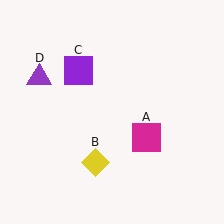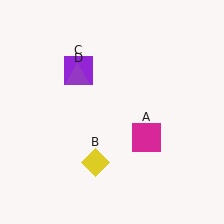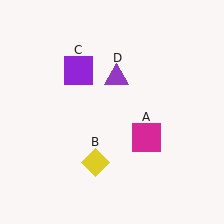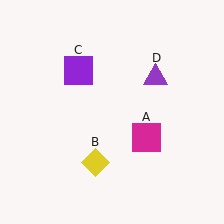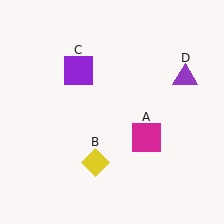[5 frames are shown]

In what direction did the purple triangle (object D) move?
The purple triangle (object D) moved right.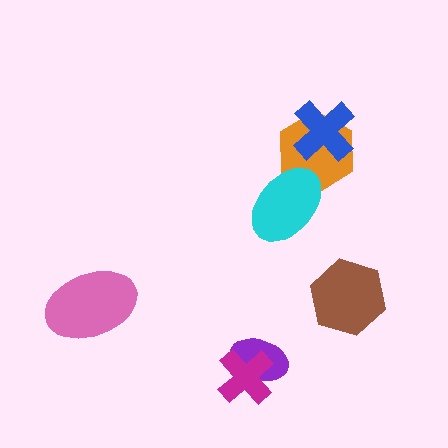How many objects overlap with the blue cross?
1 object overlaps with the blue cross.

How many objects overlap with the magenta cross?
1 object overlaps with the magenta cross.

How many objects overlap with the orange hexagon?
2 objects overlap with the orange hexagon.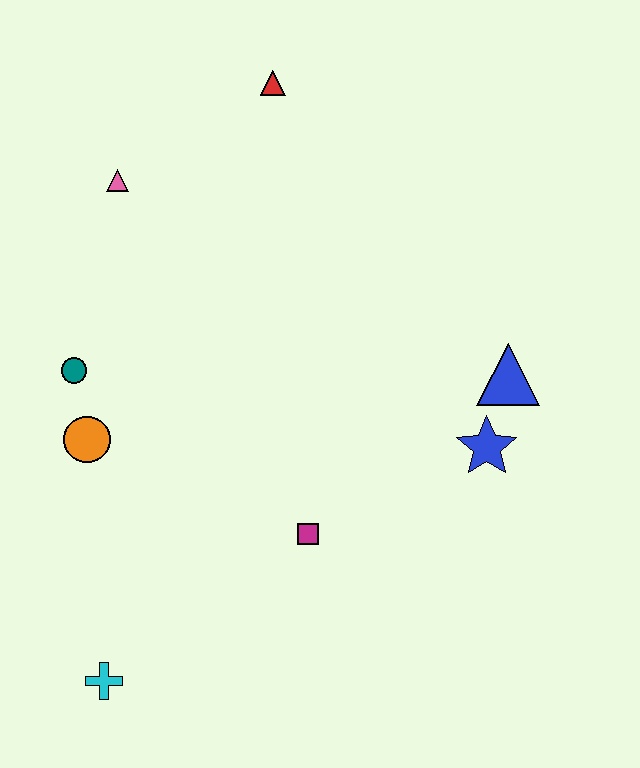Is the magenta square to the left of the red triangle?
No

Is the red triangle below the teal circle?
No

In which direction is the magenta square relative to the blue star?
The magenta square is to the left of the blue star.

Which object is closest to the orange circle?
The teal circle is closest to the orange circle.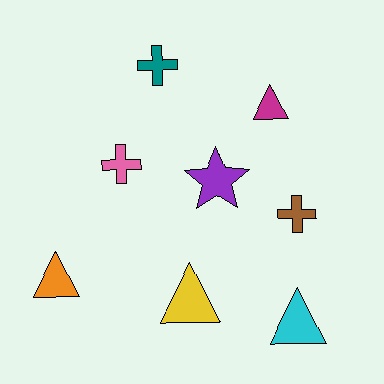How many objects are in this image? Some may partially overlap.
There are 8 objects.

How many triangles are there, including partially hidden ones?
There are 4 triangles.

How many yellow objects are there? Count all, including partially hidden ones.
There is 1 yellow object.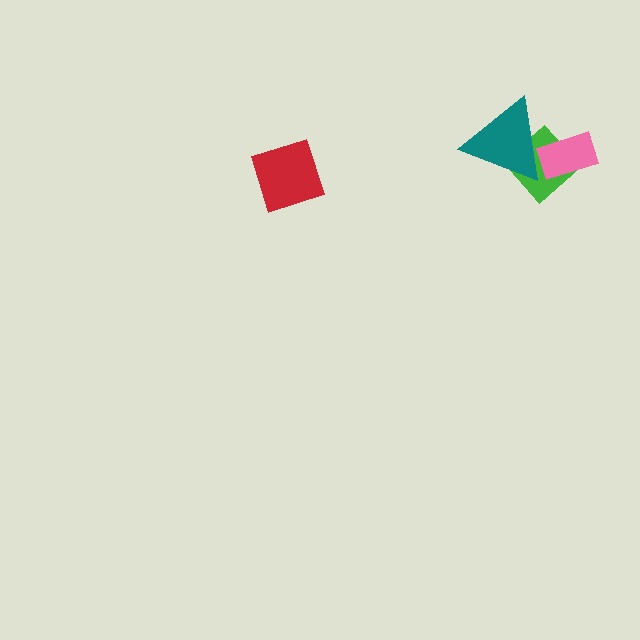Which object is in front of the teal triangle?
The pink rectangle is in front of the teal triangle.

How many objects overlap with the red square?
0 objects overlap with the red square.